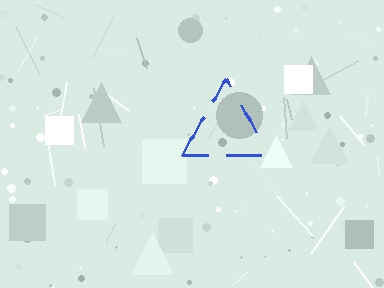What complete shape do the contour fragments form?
The contour fragments form a triangle.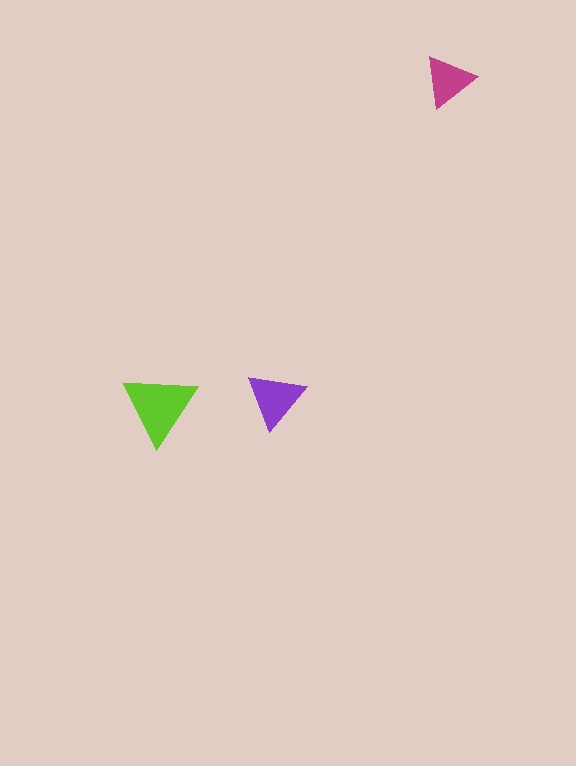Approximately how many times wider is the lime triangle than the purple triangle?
About 1.5 times wider.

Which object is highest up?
The magenta triangle is topmost.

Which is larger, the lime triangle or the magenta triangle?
The lime one.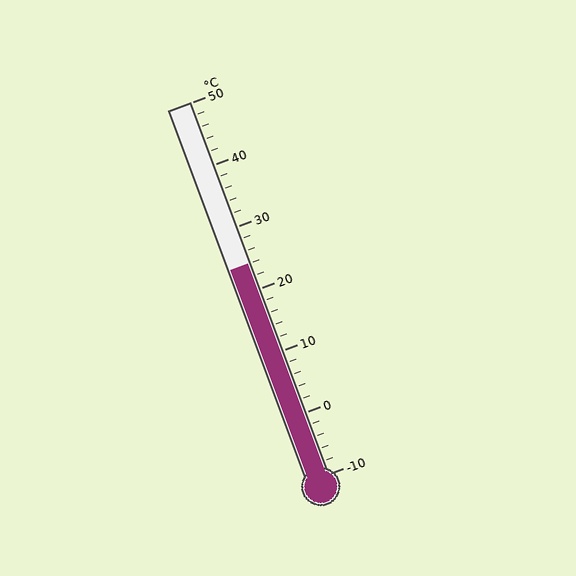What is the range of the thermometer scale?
The thermometer scale ranges from -10°C to 50°C.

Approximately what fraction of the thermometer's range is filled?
The thermometer is filled to approximately 55% of its range.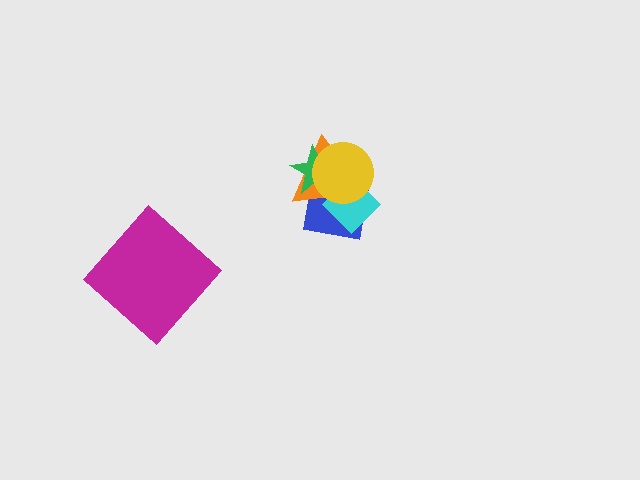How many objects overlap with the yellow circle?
4 objects overlap with the yellow circle.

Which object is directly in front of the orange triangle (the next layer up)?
The cyan diamond is directly in front of the orange triangle.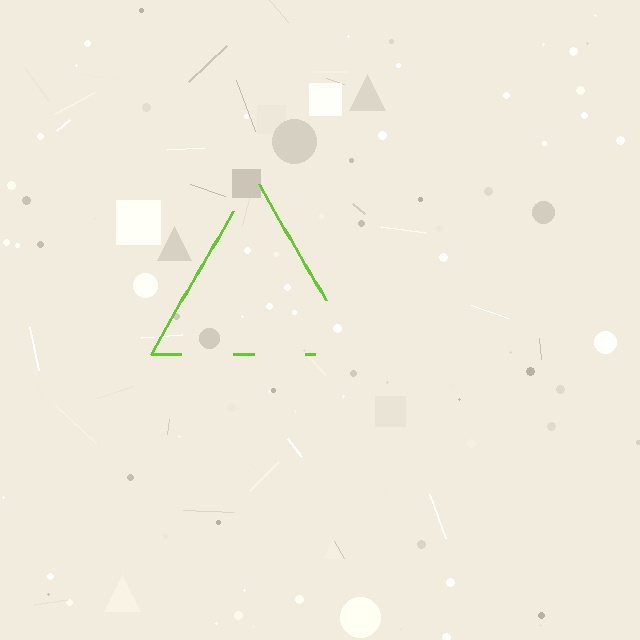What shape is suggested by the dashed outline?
The dashed outline suggests a triangle.